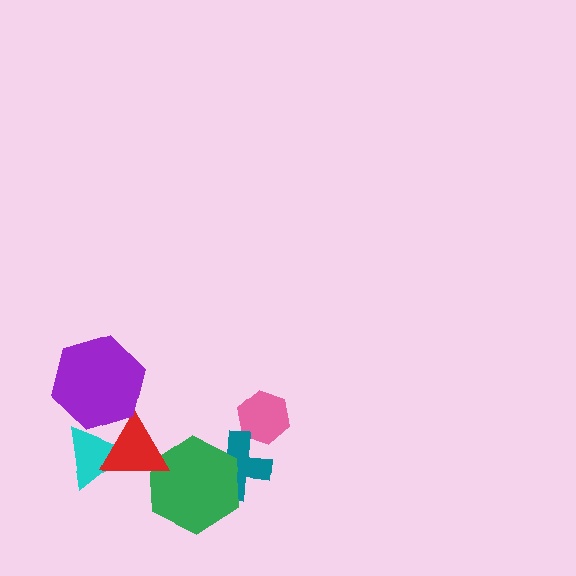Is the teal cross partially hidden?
Yes, it is partially covered by another shape.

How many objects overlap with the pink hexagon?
1 object overlaps with the pink hexagon.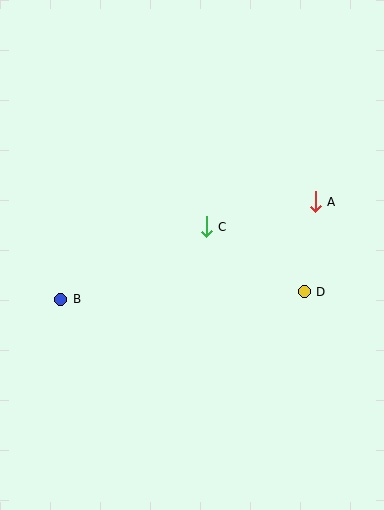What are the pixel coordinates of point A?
Point A is at (315, 202).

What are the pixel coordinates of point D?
Point D is at (304, 292).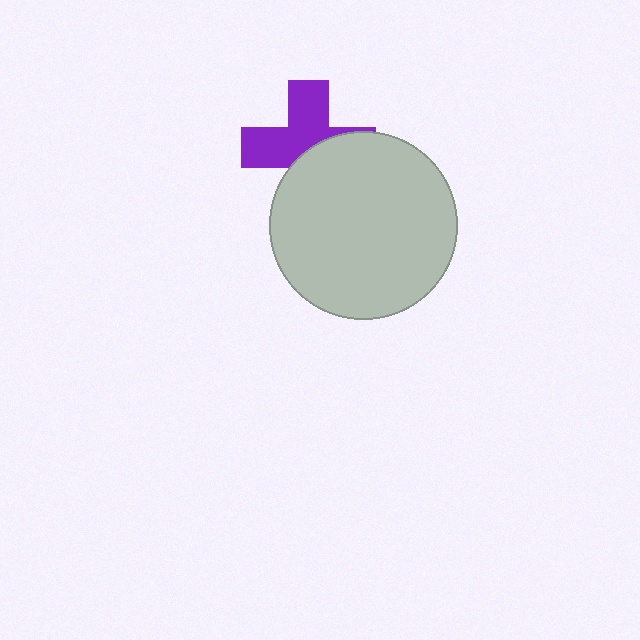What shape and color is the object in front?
The object in front is a light gray circle.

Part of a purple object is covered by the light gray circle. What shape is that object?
It is a cross.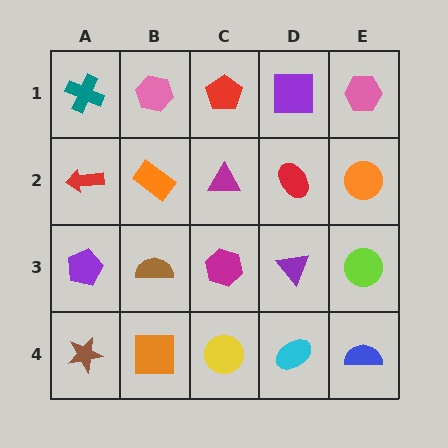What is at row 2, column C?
A magenta triangle.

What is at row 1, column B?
A pink hexagon.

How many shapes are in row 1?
5 shapes.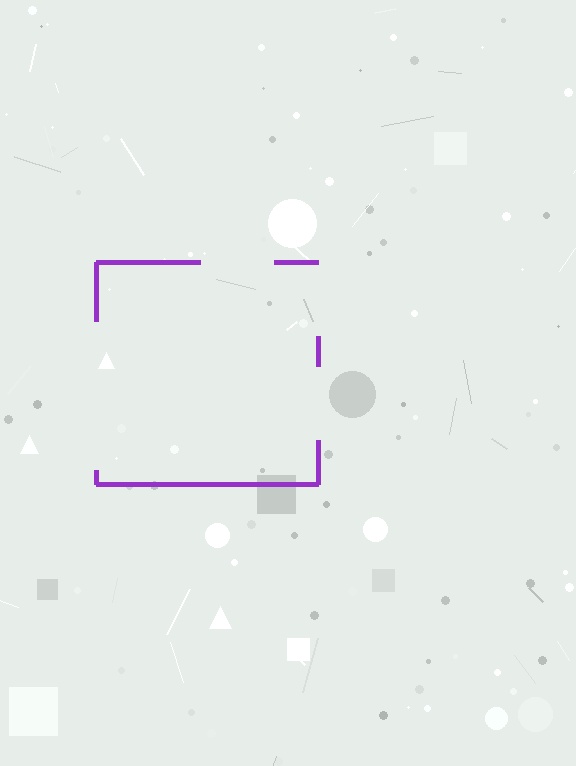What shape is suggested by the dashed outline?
The dashed outline suggests a square.